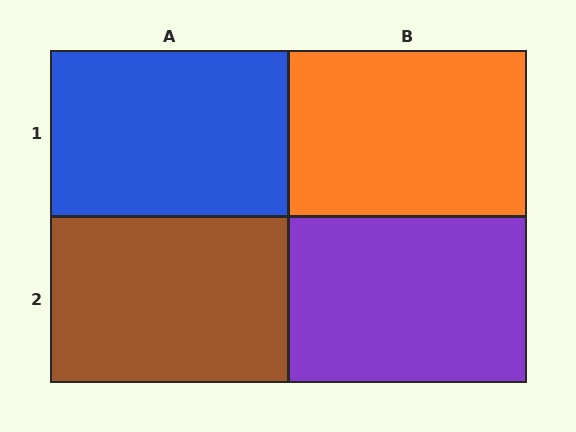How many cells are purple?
1 cell is purple.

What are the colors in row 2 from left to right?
Brown, purple.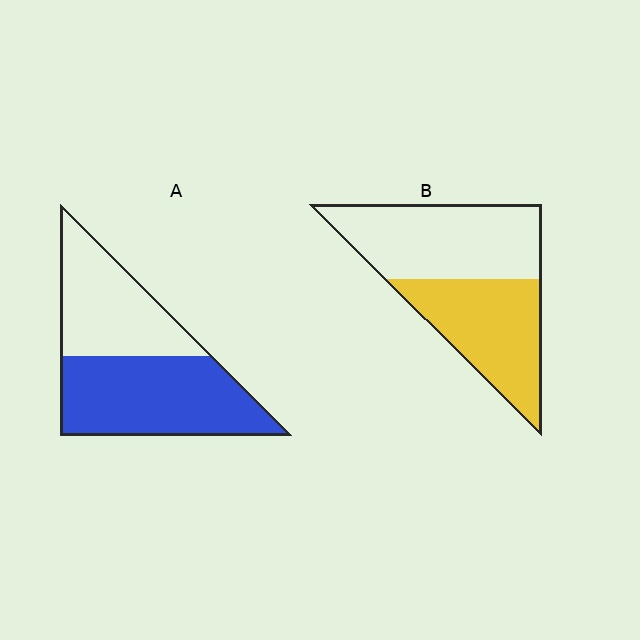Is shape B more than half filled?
No.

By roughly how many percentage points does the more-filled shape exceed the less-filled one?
By roughly 10 percentage points (A over B).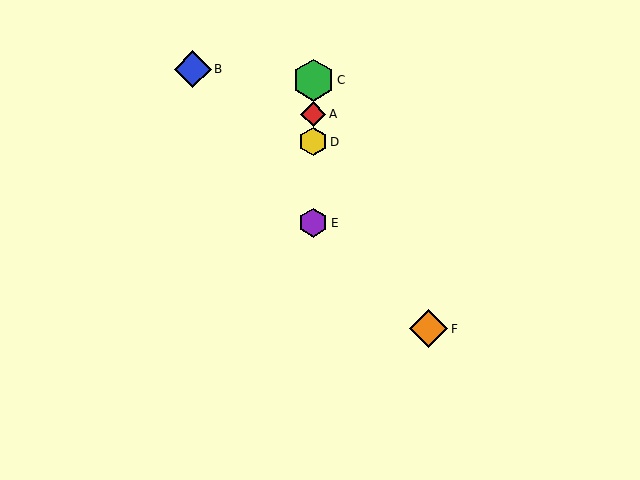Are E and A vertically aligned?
Yes, both are at x≈313.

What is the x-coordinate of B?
Object B is at x≈193.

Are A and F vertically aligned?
No, A is at x≈313 and F is at x≈429.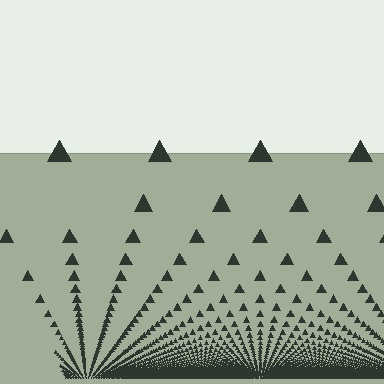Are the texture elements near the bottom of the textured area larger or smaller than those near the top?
Smaller. The gradient is inverted — elements near the bottom are smaller and denser.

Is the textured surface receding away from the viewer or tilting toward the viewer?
The surface appears to tilt toward the viewer. Texture elements get larger and sparser toward the top.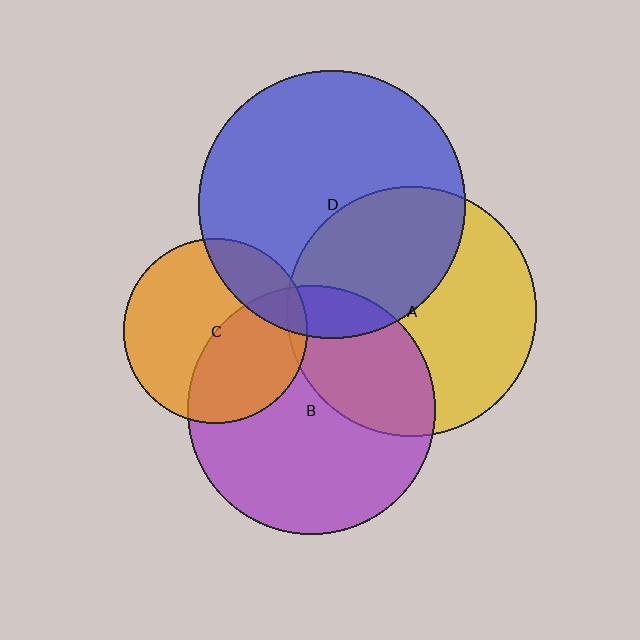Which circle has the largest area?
Circle D (blue).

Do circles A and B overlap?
Yes.